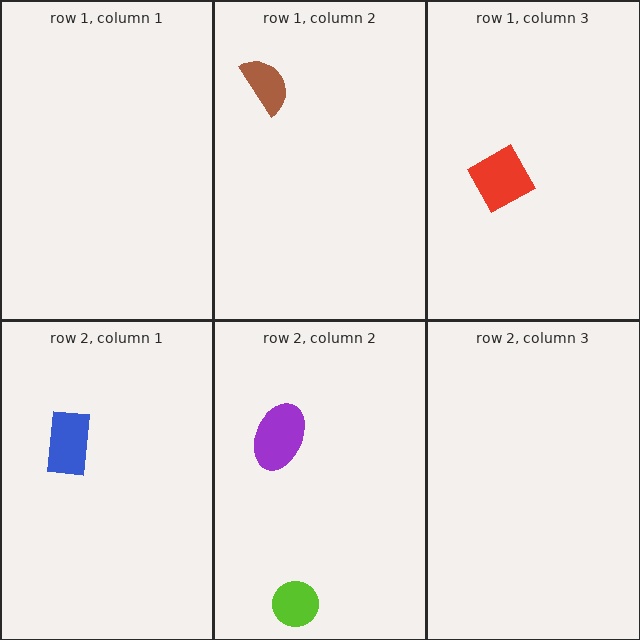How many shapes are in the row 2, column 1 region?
1.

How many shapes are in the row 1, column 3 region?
1.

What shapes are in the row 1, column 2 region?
The brown semicircle.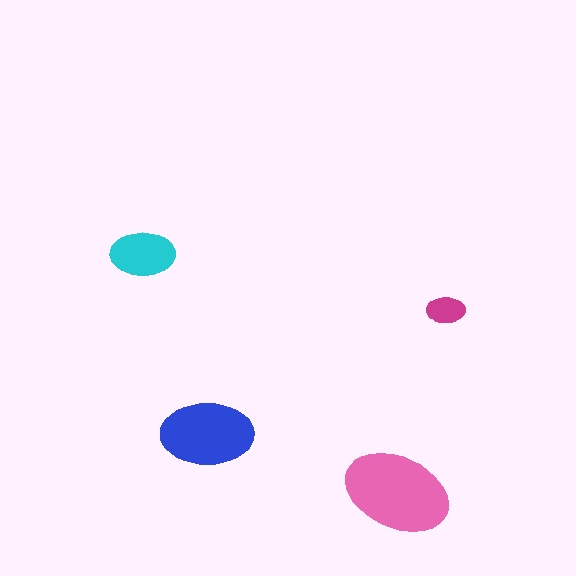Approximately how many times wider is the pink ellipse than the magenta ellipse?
About 3 times wider.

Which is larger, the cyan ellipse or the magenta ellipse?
The cyan one.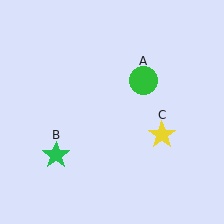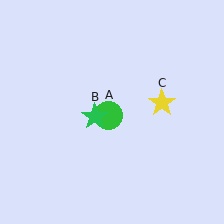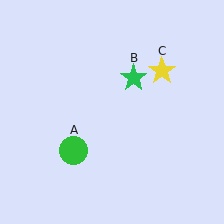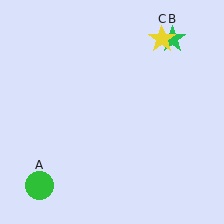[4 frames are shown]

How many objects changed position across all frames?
3 objects changed position: green circle (object A), green star (object B), yellow star (object C).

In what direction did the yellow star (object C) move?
The yellow star (object C) moved up.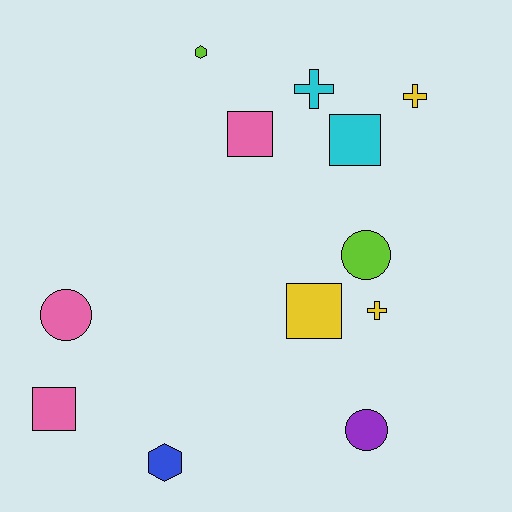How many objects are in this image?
There are 12 objects.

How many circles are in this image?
There are 3 circles.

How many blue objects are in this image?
There is 1 blue object.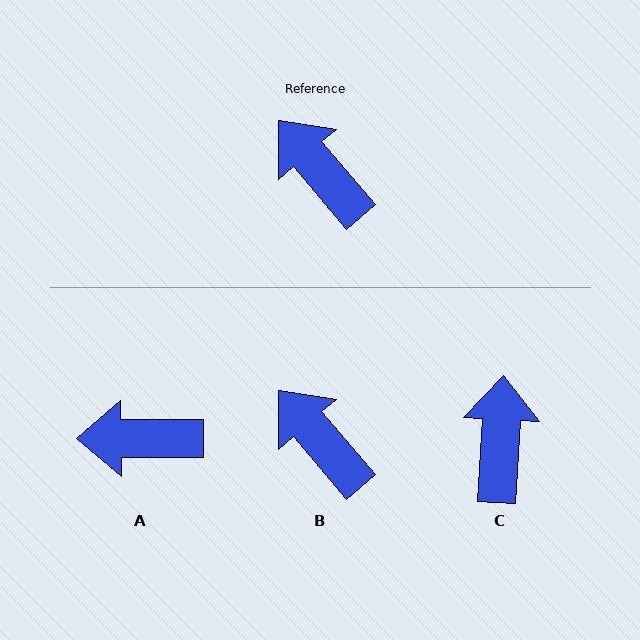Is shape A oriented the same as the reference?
No, it is off by about 49 degrees.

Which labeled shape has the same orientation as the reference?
B.